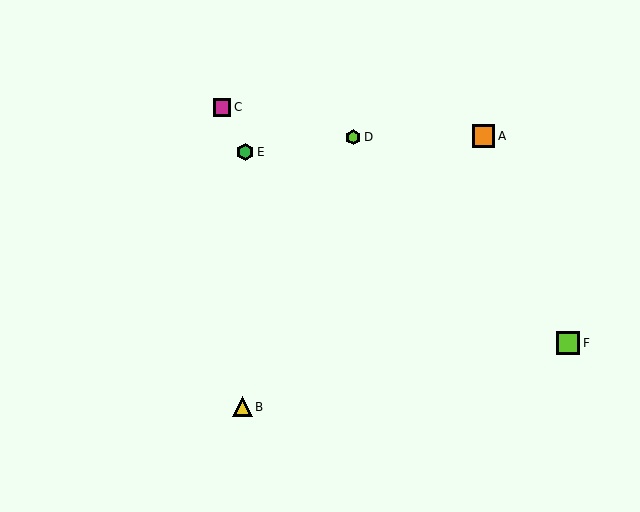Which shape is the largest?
The lime square (labeled F) is the largest.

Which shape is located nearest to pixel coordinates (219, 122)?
The magenta square (labeled C) at (222, 107) is nearest to that location.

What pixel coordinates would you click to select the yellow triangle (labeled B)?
Click at (242, 407) to select the yellow triangle B.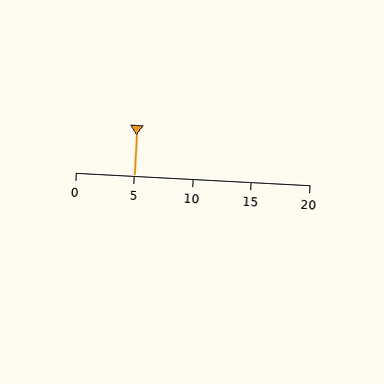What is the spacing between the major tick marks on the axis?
The major ticks are spaced 5 apart.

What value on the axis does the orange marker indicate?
The marker indicates approximately 5.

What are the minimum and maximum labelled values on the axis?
The axis runs from 0 to 20.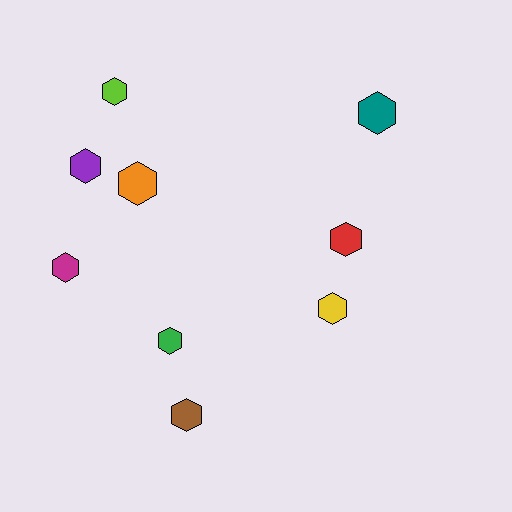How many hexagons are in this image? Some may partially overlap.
There are 9 hexagons.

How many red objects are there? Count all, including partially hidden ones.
There is 1 red object.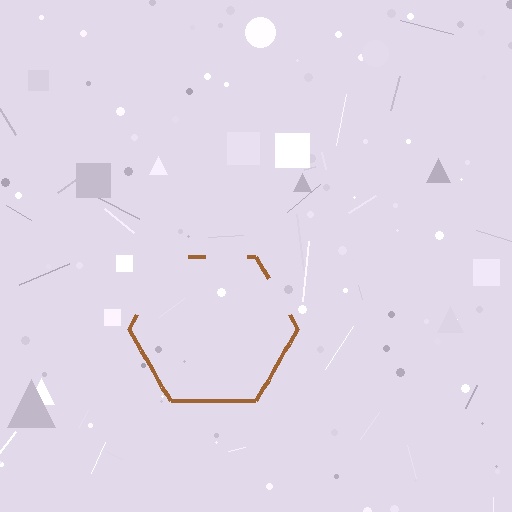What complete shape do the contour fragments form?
The contour fragments form a hexagon.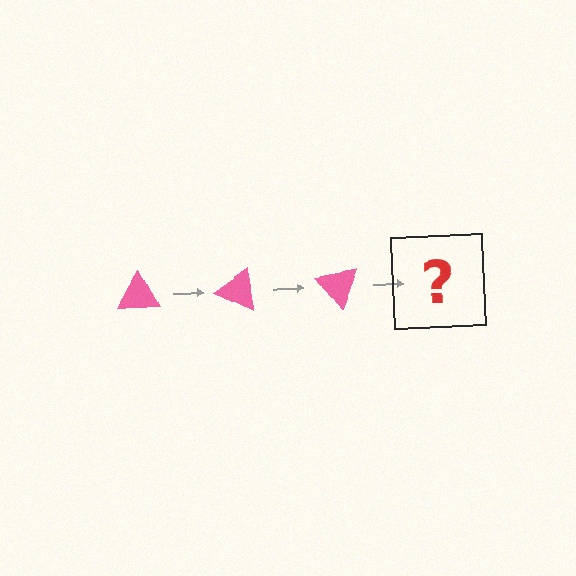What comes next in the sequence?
The next element should be a pink triangle rotated 75 degrees.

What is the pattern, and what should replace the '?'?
The pattern is that the triangle rotates 25 degrees each step. The '?' should be a pink triangle rotated 75 degrees.